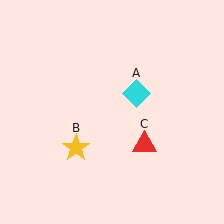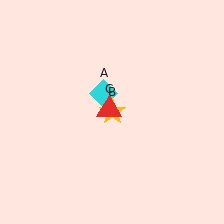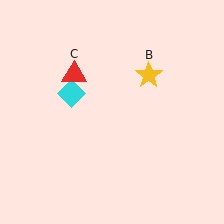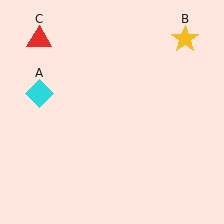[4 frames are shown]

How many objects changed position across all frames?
3 objects changed position: cyan diamond (object A), yellow star (object B), red triangle (object C).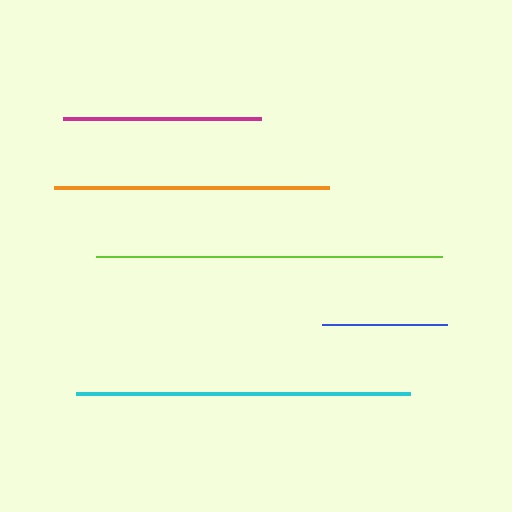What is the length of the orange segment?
The orange segment is approximately 275 pixels long.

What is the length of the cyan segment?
The cyan segment is approximately 334 pixels long.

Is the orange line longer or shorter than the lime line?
The lime line is longer than the orange line.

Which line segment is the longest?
The lime line is the longest at approximately 346 pixels.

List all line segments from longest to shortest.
From longest to shortest: lime, cyan, orange, magenta, blue.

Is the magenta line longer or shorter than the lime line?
The lime line is longer than the magenta line.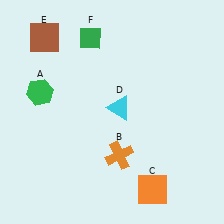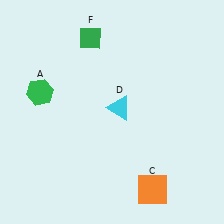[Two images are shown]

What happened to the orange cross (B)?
The orange cross (B) was removed in Image 2. It was in the bottom-right area of Image 1.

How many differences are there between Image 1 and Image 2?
There are 2 differences between the two images.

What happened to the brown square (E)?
The brown square (E) was removed in Image 2. It was in the top-left area of Image 1.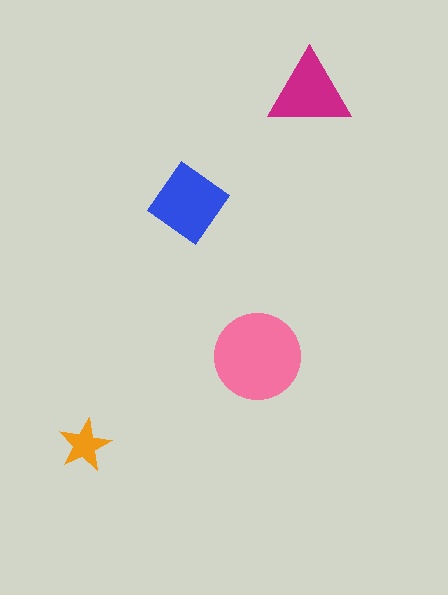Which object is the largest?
The pink circle.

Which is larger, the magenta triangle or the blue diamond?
The blue diamond.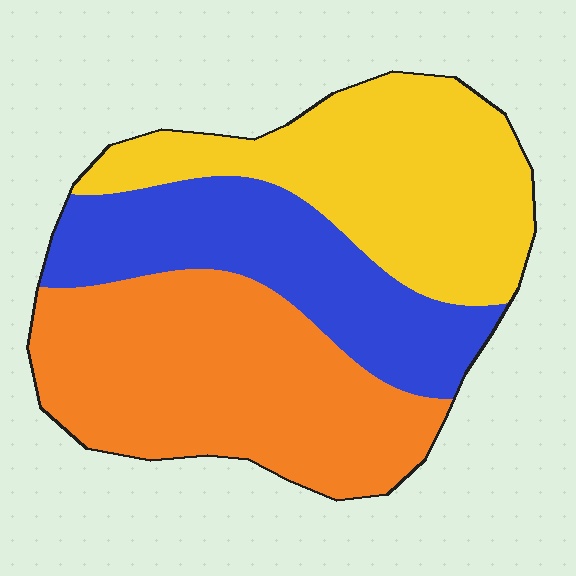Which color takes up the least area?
Blue, at roughly 25%.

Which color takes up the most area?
Orange, at roughly 40%.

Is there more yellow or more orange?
Orange.